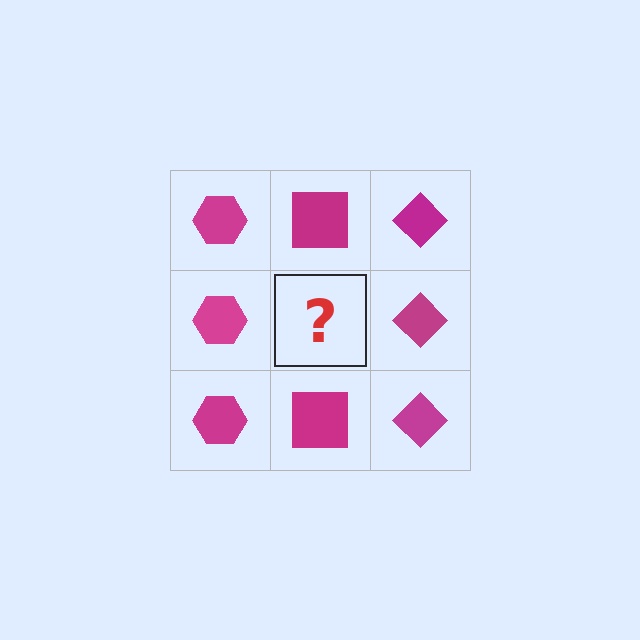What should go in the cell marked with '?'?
The missing cell should contain a magenta square.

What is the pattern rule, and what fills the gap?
The rule is that each column has a consistent shape. The gap should be filled with a magenta square.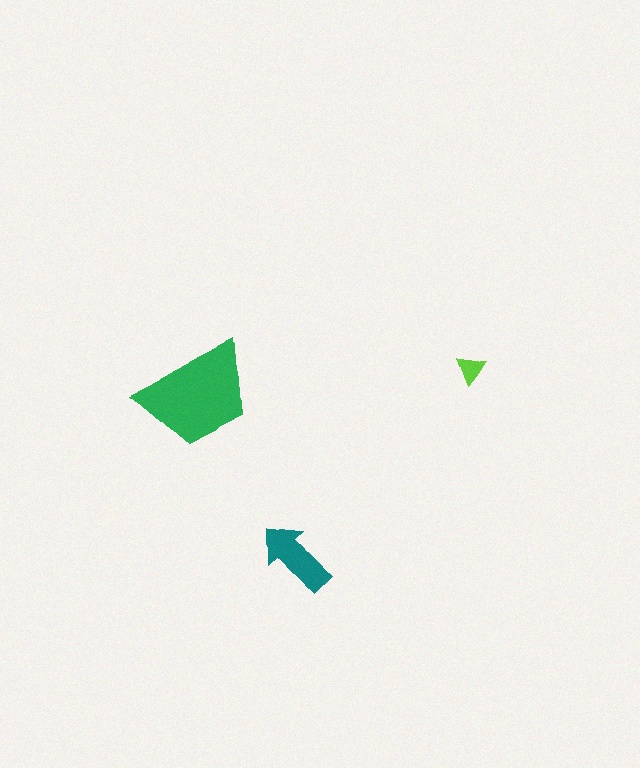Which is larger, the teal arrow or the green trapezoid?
The green trapezoid.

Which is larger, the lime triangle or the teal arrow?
The teal arrow.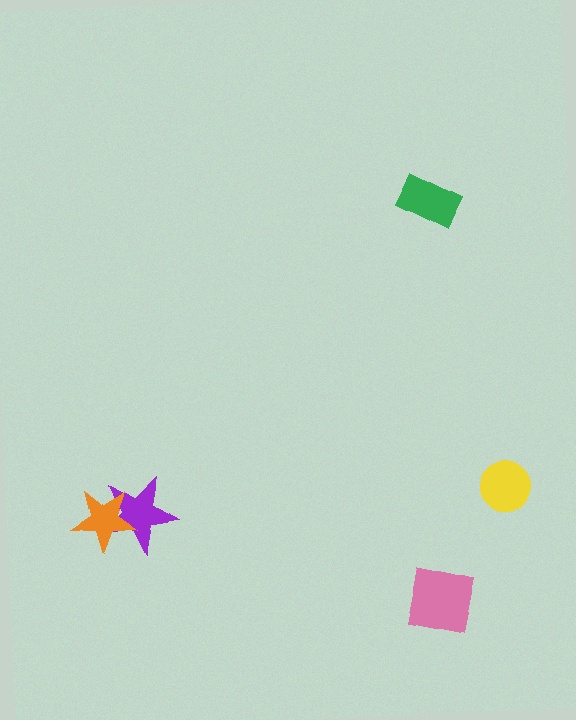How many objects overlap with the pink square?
0 objects overlap with the pink square.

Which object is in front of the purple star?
The orange star is in front of the purple star.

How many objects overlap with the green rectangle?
0 objects overlap with the green rectangle.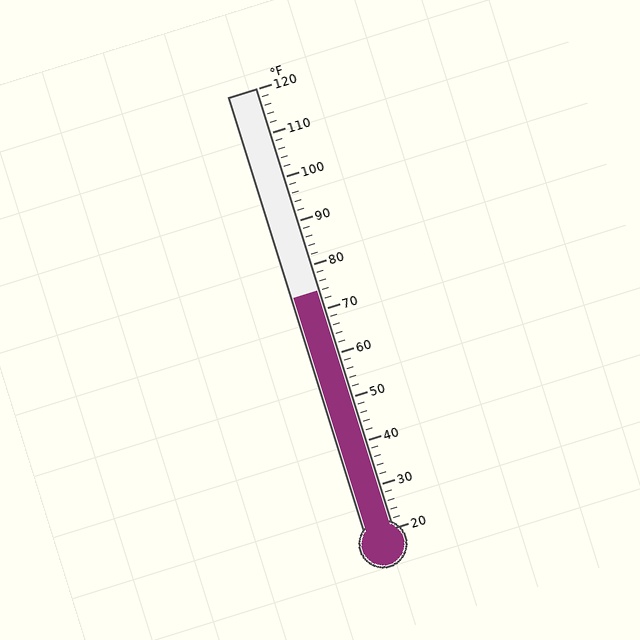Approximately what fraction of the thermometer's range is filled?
The thermometer is filled to approximately 55% of its range.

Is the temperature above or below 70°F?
The temperature is above 70°F.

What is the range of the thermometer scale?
The thermometer scale ranges from 20°F to 120°F.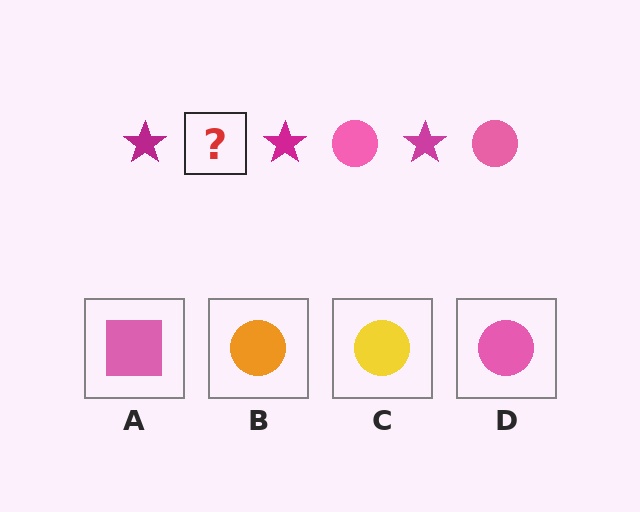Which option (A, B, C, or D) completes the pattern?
D.